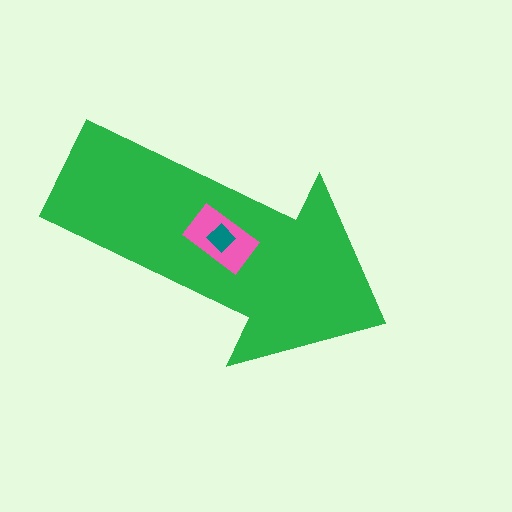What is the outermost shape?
The green arrow.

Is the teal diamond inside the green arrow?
Yes.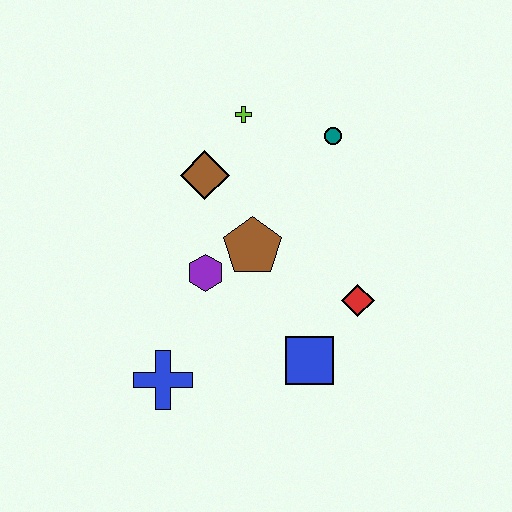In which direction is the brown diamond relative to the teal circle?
The brown diamond is to the left of the teal circle.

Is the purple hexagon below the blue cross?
No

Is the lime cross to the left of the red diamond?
Yes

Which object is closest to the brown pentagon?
The purple hexagon is closest to the brown pentagon.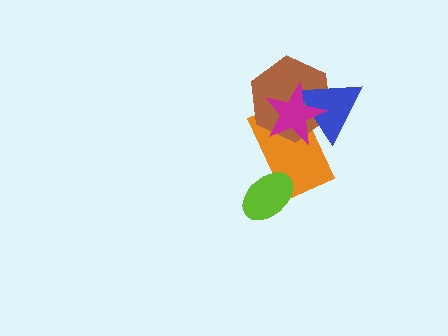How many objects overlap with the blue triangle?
3 objects overlap with the blue triangle.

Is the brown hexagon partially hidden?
Yes, it is partially covered by another shape.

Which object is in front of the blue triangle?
The magenta star is in front of the blue triangle.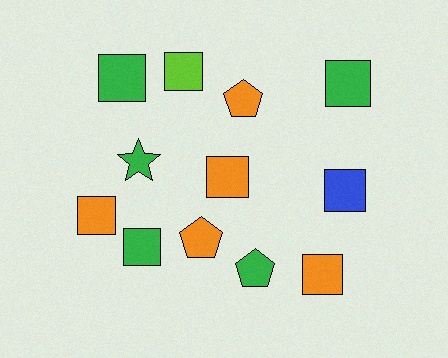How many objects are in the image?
There are 12 objects.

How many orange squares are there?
There are 3 orange squares.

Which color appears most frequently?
Orange, with 5 objects.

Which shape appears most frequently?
Square, with 8 objects.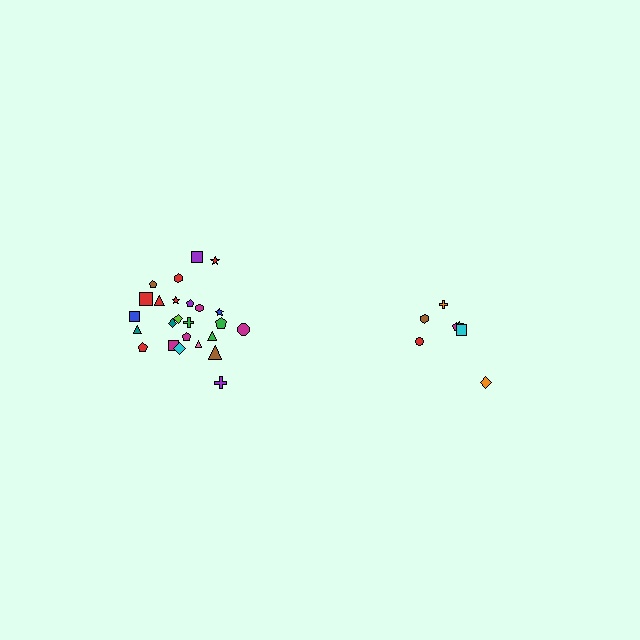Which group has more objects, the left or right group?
The left group.